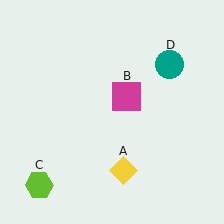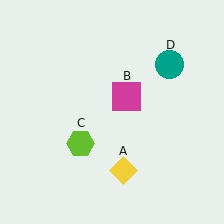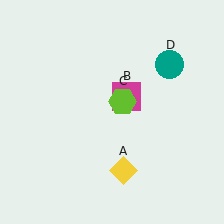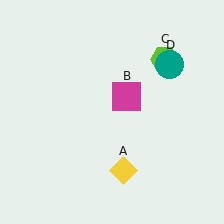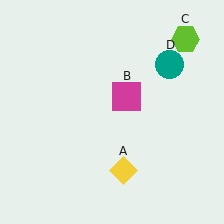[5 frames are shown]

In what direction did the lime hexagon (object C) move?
The lime hexagon (object C) moved up and to the right.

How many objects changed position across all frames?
1 object changed position: lime hexagon (object C).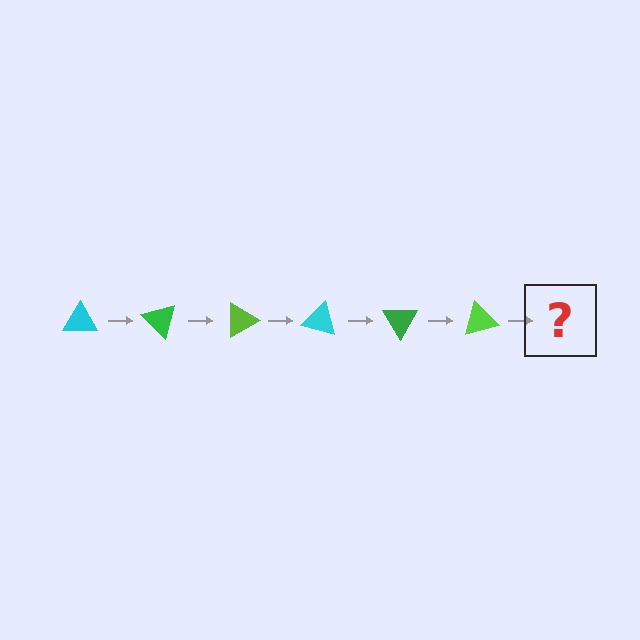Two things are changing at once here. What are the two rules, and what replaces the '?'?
The two rules are that it rotates 45 degrees each step and the color cycles through cyan, green, and lime. The '?' should be a cyan triangle, rotated 270 degrees from the start.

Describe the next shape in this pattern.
It should be a cyan triangle, rotated 270 degrees from the start.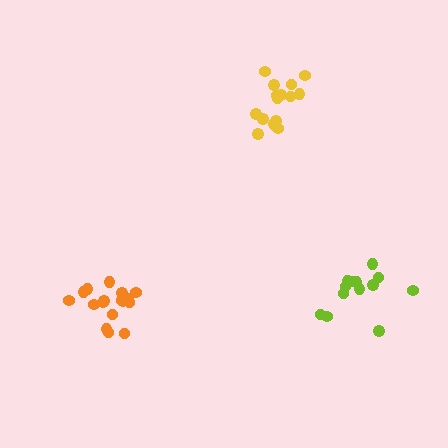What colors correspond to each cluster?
The clusters are colored: lime, orange, yellow.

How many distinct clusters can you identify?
There are 3 distinct clusters.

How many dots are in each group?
Group 1: 13 dots, Group 2: 18 dots, Group 3: 16 dots (47 total).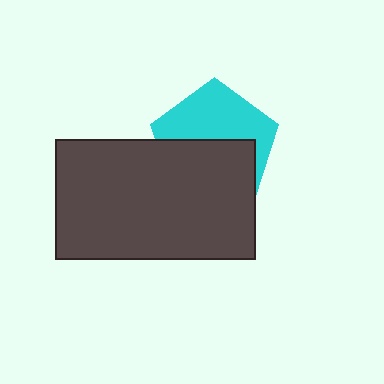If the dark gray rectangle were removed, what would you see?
You would see the complete cyan pentagon.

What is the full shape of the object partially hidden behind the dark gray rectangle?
The partially hidden object is a cyan pentagon.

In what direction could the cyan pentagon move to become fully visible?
The cyan pentagon could move up. That would shift it out from behind the dark gray rectangle entirely.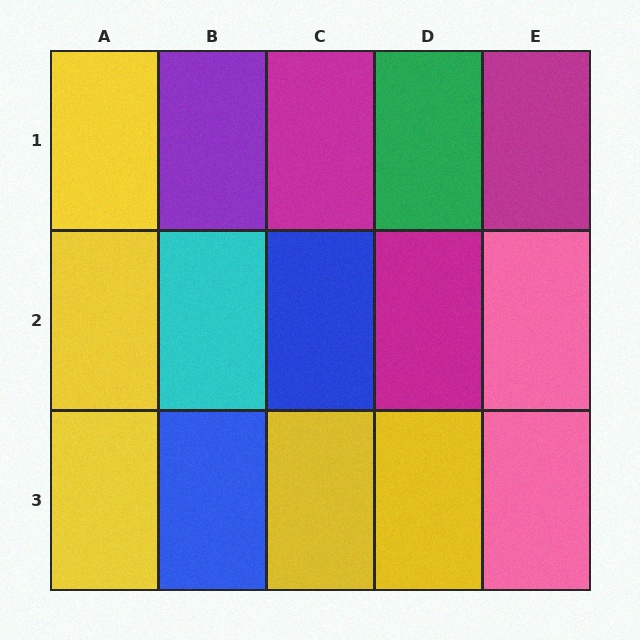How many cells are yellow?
5 cells are yellow.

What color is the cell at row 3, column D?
Yellow.